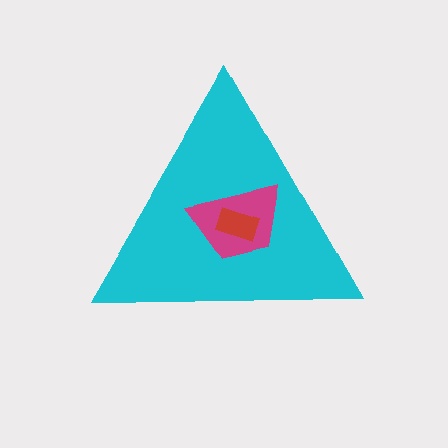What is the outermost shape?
The cyan triangle.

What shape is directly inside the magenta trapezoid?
The red rectangle.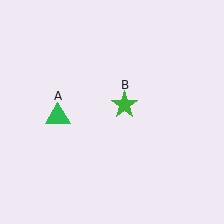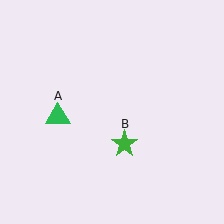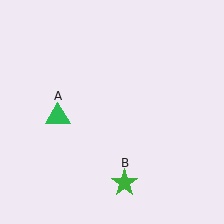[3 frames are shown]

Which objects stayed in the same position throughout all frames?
Green triangle (object A) remained stationary.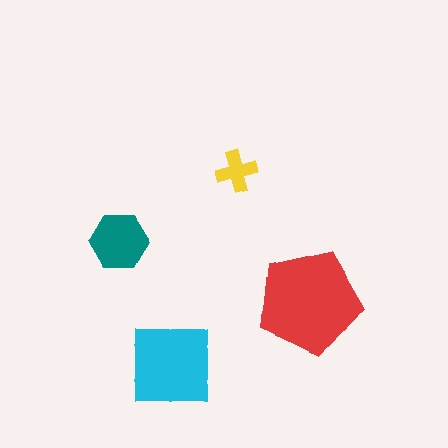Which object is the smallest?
The yellow cross.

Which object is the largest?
The red pentagon.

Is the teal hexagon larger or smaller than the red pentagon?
Smaller.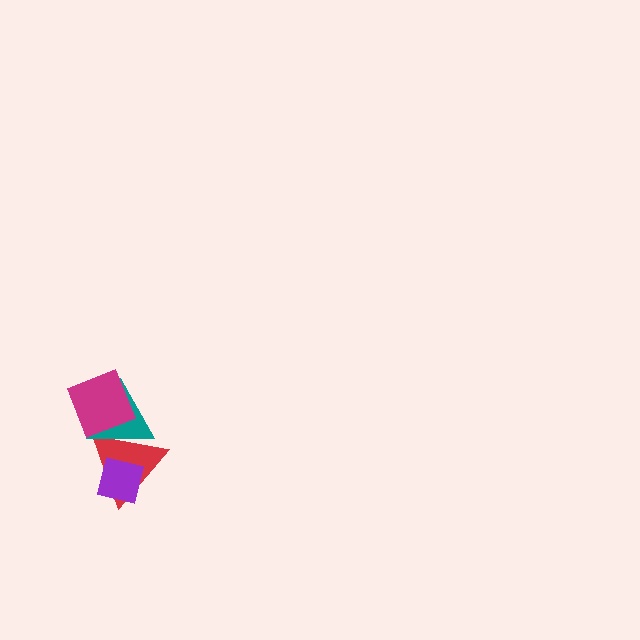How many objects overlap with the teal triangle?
2 objects overlap with the teal triangle.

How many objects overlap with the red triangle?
2 objects overlap with the red triangle.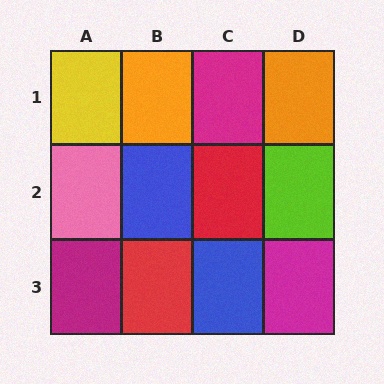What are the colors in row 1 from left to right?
Yellow, orange, magenta, orange.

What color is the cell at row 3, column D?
Magenta.